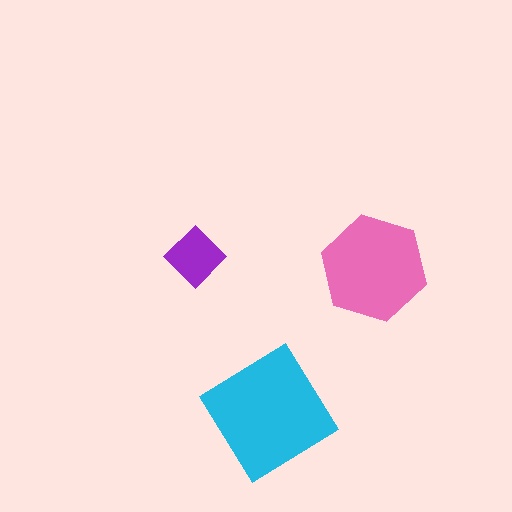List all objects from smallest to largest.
The purple diamond, the pink hexagon, the cyan diamond.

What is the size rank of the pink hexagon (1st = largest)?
2nd.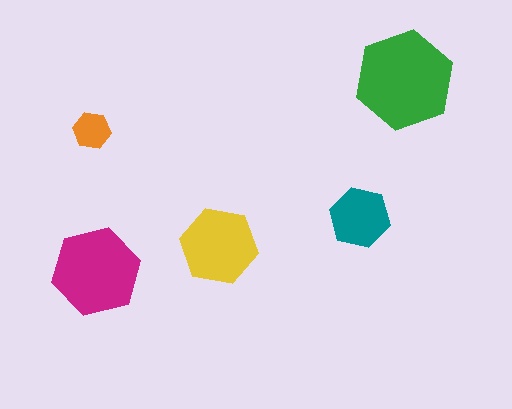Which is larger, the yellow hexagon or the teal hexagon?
The yellow one.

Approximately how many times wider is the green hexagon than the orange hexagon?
About 2.5 times wider.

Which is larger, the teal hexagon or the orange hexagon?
The teal one.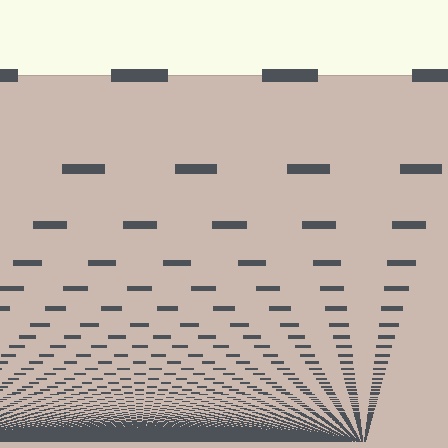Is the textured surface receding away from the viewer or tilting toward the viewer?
The surface appears to tilt toward the viewer. Texture elements get larger and sparser toward the top.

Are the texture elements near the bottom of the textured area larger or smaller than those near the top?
Smaller. The gradient is inverted — elements near the bottom are smaller and denser.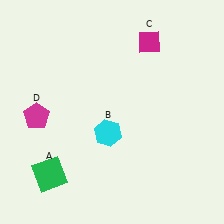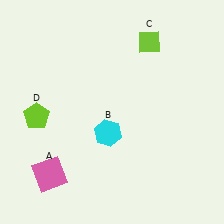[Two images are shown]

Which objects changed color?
A changed from green to pink. C changed from magenta to lime. D changed from magenta to lime.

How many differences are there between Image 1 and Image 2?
There are 3 differences between the two images.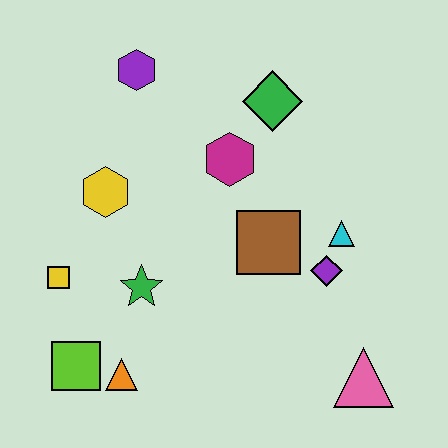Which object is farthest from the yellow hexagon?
The pink triangle is farthest from the yellow hexagon.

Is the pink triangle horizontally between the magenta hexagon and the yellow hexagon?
No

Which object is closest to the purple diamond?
The cyan triangle is closest to the purple diamond.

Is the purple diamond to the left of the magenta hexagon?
No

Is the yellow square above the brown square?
No